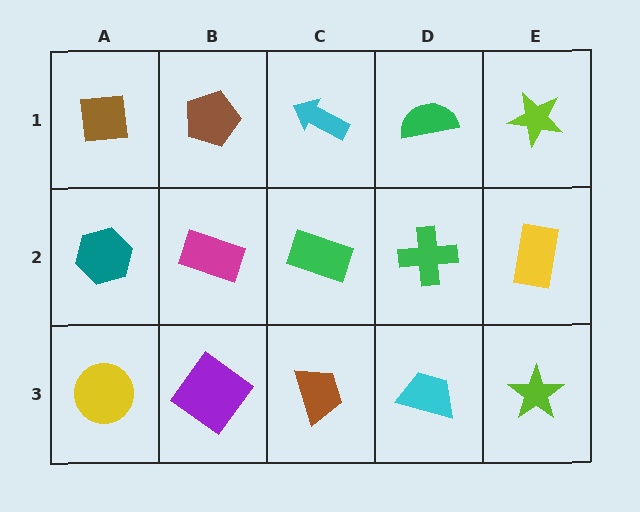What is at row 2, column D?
A green cross.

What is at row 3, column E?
A lime star.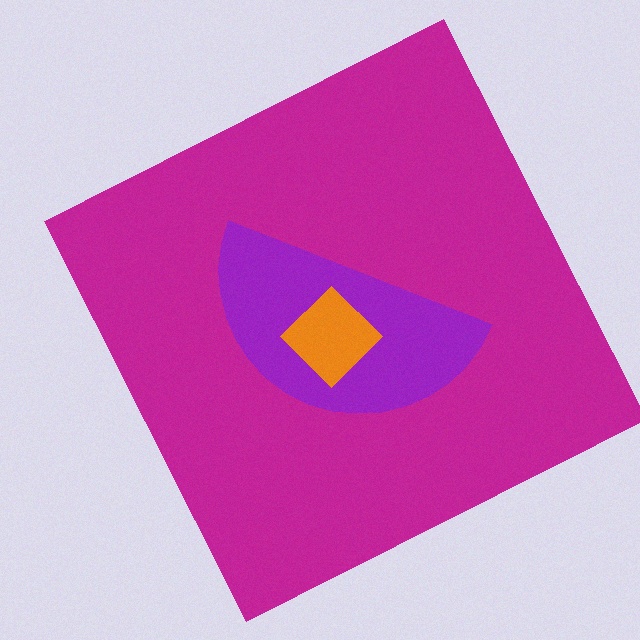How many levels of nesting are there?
3.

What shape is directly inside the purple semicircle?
The orange diamond.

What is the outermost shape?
The magenta square.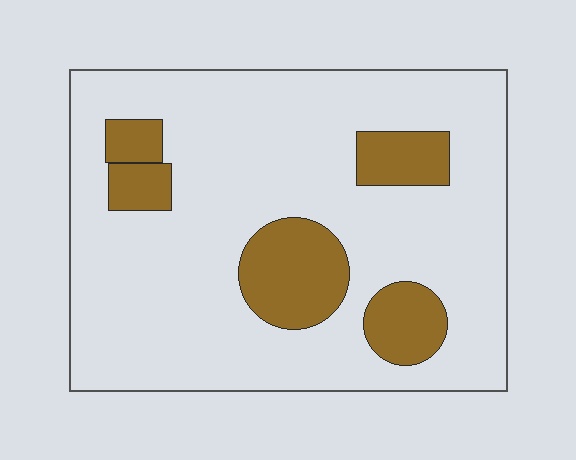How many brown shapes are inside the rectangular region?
5.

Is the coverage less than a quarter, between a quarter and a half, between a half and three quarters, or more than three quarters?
Less than a quarter.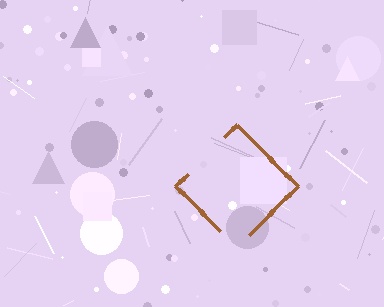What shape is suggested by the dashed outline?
The dashed outline suggests a diamond.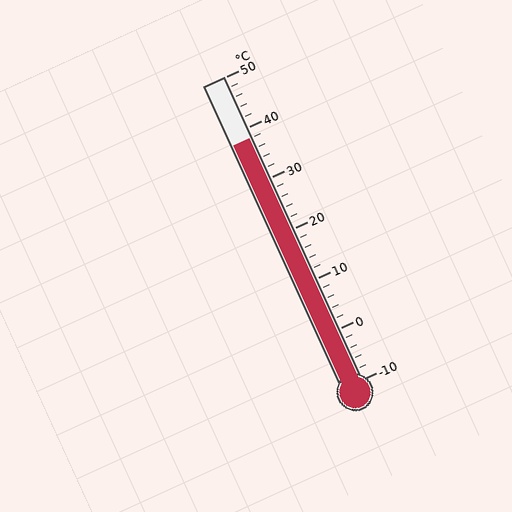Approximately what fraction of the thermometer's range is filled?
The thermometer is filled to approximately 80% of its range.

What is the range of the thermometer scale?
The thermometer scale ranges from -10°C to 50°C.